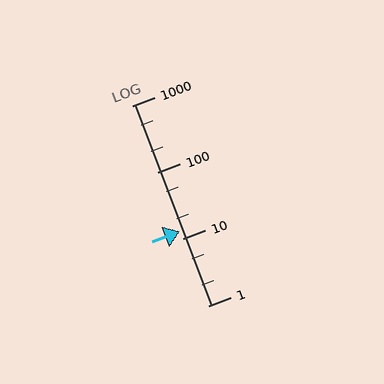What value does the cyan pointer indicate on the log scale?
The pointer indicates approximately 13.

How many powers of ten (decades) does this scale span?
The scale spans 3 decades, from 1 to 1000.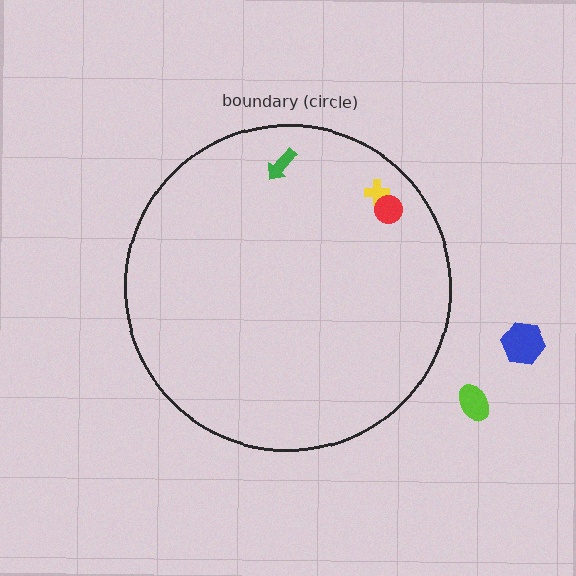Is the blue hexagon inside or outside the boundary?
Outside.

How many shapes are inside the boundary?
3 inside, 2 outside.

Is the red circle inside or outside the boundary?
Inside.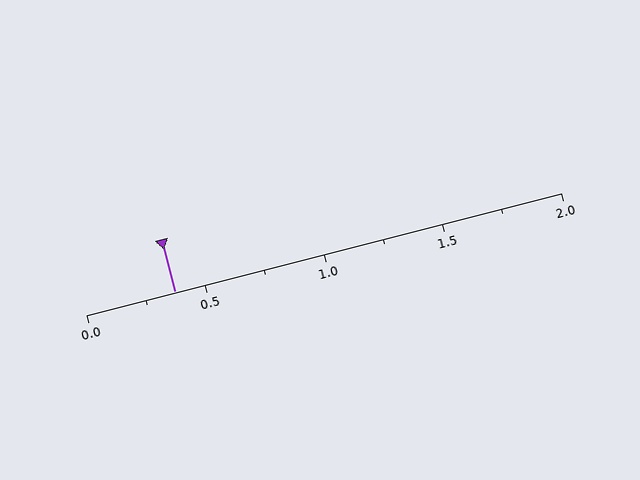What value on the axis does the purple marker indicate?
The marker indicates approximately 0.38.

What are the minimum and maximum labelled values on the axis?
The axis runs from 0.0 to 2.0.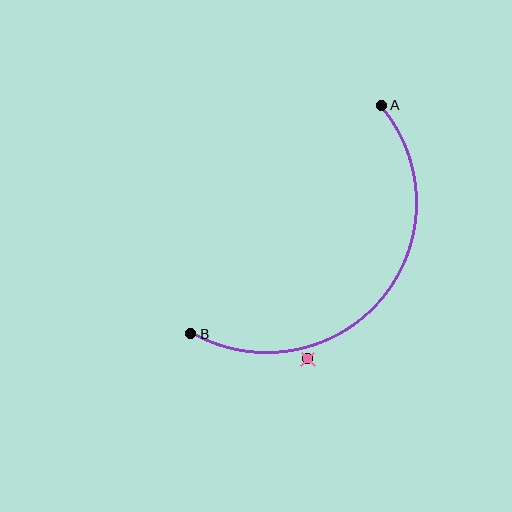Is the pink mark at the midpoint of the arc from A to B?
No — the pink mark does not lie on the arc at all. It sits slightly outside the curve.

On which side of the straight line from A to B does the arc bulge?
The arc bulges below and to the right of the straight line connecting A and B.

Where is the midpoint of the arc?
The arc midpoint is the point on the curve farthest from the straight line joining A and B. It sits below and to the right of that line.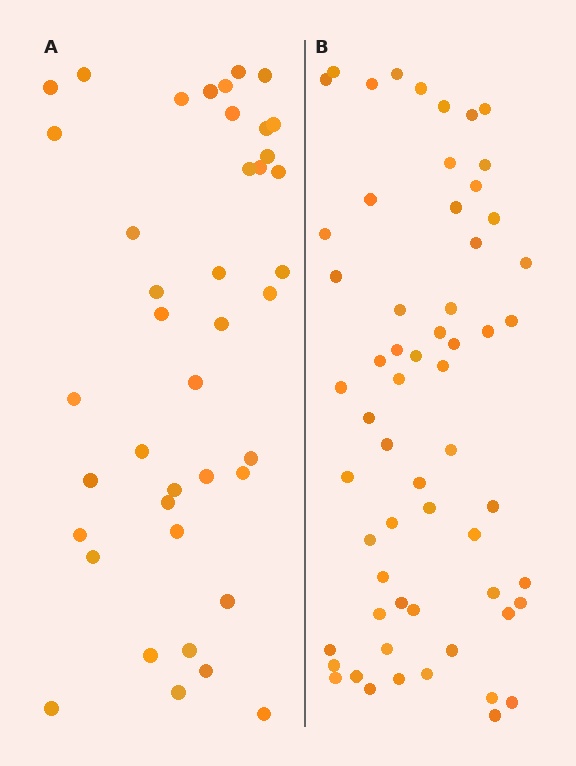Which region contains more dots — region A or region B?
Region B (the right region) has more dots.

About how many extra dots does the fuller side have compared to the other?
Region B has approximately 20 more dots than region A.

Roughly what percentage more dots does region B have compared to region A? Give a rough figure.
About 45% more.